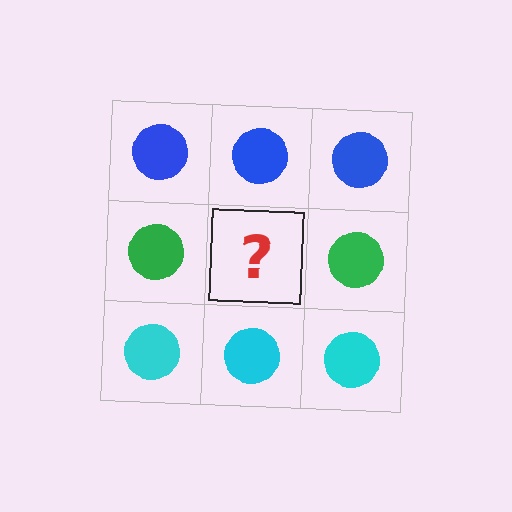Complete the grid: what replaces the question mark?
The question mark should be replaced with a green circle.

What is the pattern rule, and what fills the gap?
The rule is that each row has a consistent color. The gap should be filled with a green circle.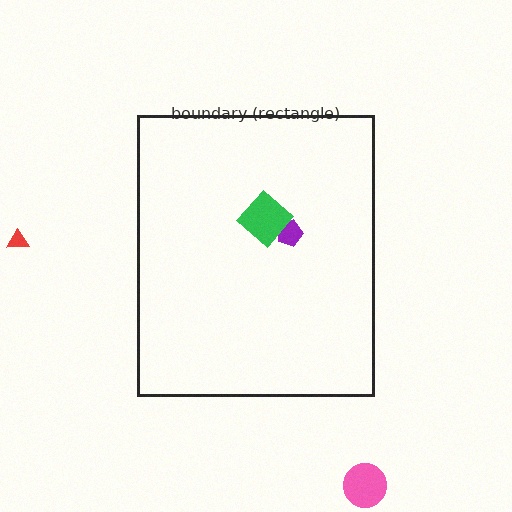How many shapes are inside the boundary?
2 inside, 2 outside.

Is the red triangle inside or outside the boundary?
Outside.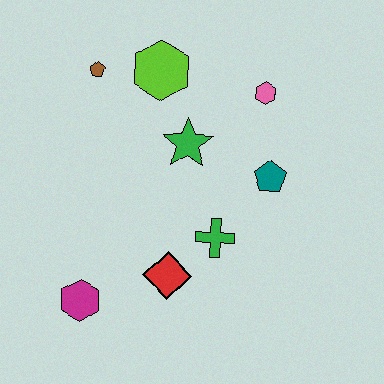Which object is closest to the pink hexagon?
The teal pentagon is closest to the pink hexagon.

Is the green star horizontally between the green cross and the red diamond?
Yes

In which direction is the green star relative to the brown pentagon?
The green star is to the right of the brown pentagon.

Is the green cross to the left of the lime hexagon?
No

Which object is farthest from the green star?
The magenta hexagon is farthest from the green star.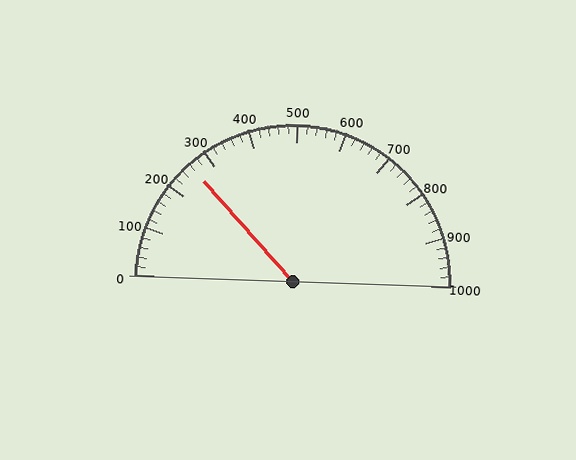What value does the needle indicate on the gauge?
The needle indicates approximately 260.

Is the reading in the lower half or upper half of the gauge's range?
The reading is in the lower half of the range (0 to 1000).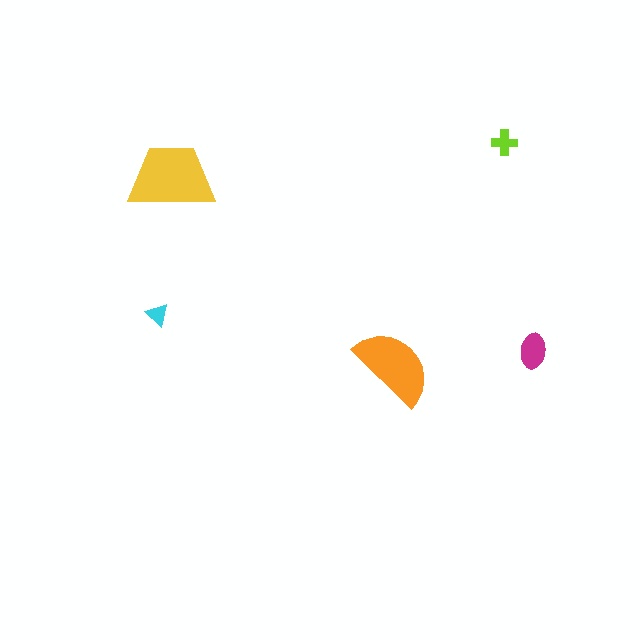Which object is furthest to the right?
The magenta ellipse is rightmost.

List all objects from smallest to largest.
The cyan triangle, the lime cross, the magenta ellipse, the orange semicircle, the yellow trapezoid.